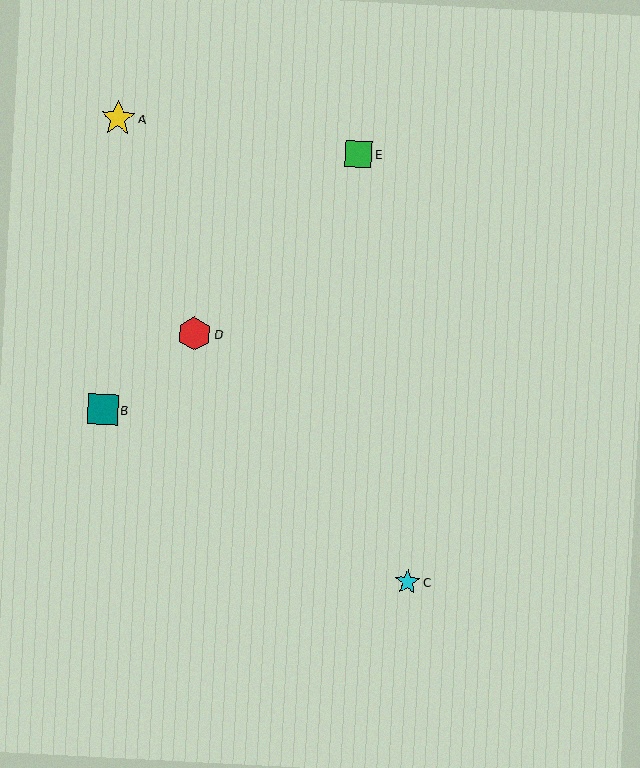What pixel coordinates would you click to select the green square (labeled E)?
Click at (358, 154) to select the green square E.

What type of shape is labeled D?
Shape D is a red hexagon.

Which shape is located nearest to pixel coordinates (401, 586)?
The cyan star (labeled C) at (408, 582) is nearest to that location.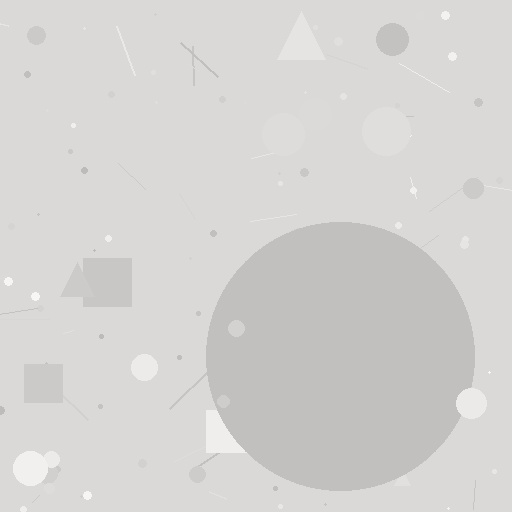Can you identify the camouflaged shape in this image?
The camouflaged shape is a circle.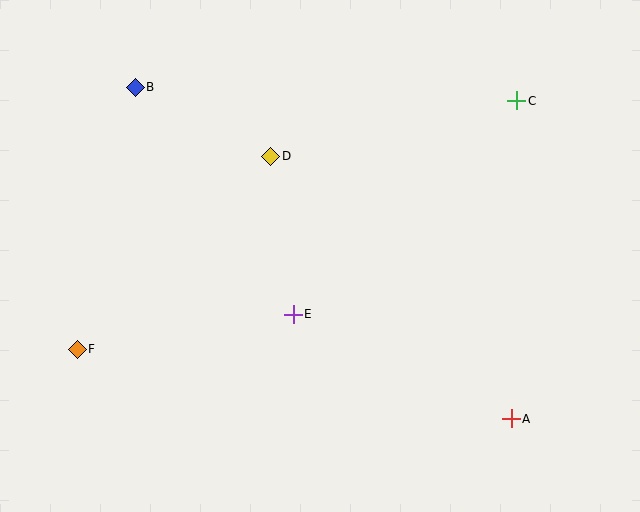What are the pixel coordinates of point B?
Point B is at (135, 87).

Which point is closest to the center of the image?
Point E at (293, 314) is closest to the center.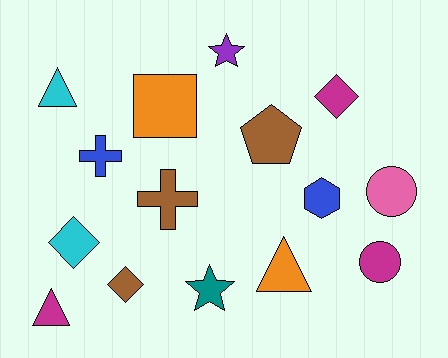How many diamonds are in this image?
There are 3 diamonds.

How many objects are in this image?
There are 15 objects.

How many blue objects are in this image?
There are 2 blue objects.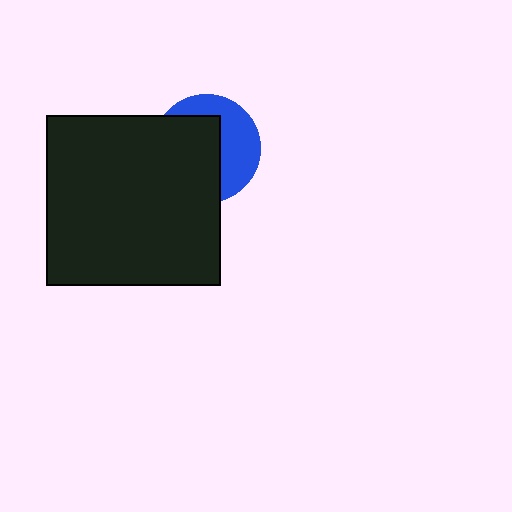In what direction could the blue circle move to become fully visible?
The blue circle could move right. That would shift it out from behind the black rectangle entirely.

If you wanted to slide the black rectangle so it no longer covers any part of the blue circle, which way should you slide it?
Slide it left — that is the most direct way to separate the two shapes.